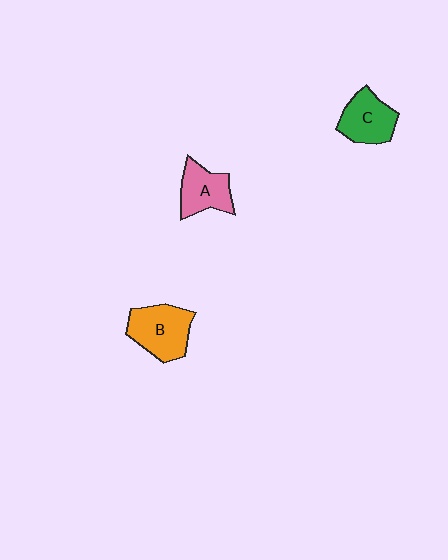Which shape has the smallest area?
Shape A (pink).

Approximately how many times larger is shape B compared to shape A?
Approximately 1.3 times.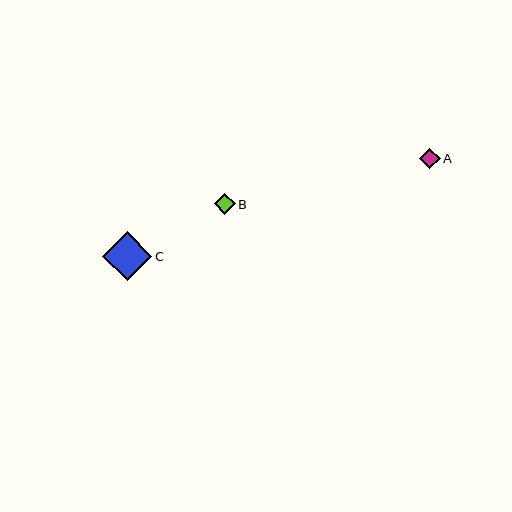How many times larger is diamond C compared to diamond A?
Diamond C is approximately 2.4 times the size of diamond A.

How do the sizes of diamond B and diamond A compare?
Diamond B and diamond A are approximately the same size.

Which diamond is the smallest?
Diamond A is the smallest with a size of approximately 21 pixels.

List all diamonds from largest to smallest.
From largest to smallest: C, B, A.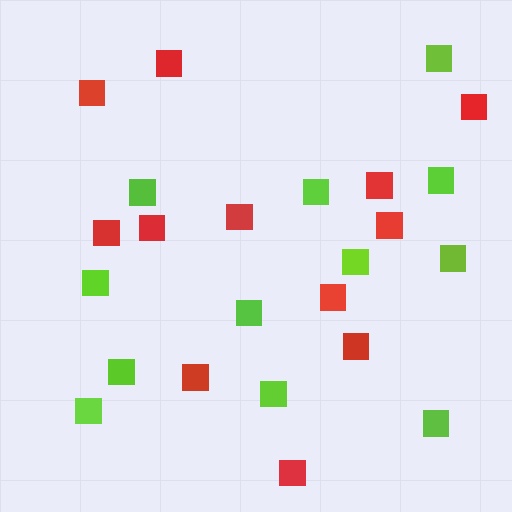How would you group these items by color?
There are 2 groups: one group of lime squares (12) and one group of red squares (12).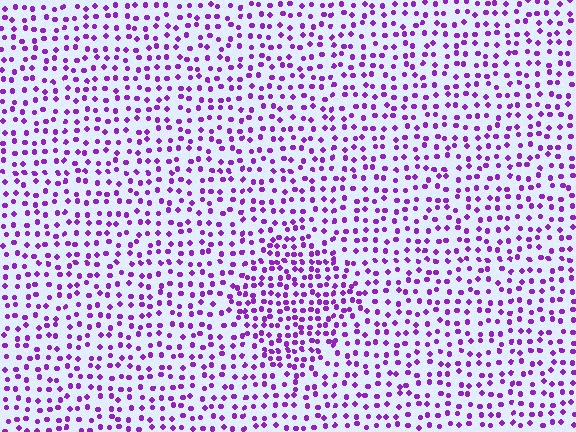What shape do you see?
I see a diamond.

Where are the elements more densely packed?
The elements are more densely packed inside the diamond boundary.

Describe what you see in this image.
The image contains small purple elements arranged at two different densities. A diamond-shaped region is visible where the elements are more densely packed than the surrounding area.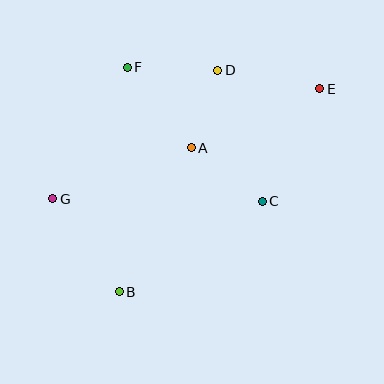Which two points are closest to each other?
Points A and D are closest to each other.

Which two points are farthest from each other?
Points E and G are farthest from each other.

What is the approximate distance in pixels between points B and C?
The distance between B and C is approximately 170 pixels.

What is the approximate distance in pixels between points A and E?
The distance between A and E is approximately 141 pixels.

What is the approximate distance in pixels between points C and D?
The distance between C and D is approximately 138 pixels.